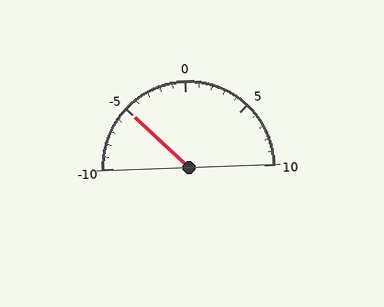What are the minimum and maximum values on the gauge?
The gauge ranges from -10 to 10.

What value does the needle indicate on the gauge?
The needle indicates approximately -5.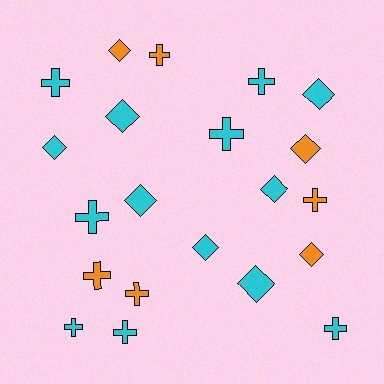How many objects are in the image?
There are 21 objects.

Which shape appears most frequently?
Cross, with 11 objects.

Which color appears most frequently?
Cyan, with 14 objects.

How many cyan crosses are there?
There are 7 cyan crosses.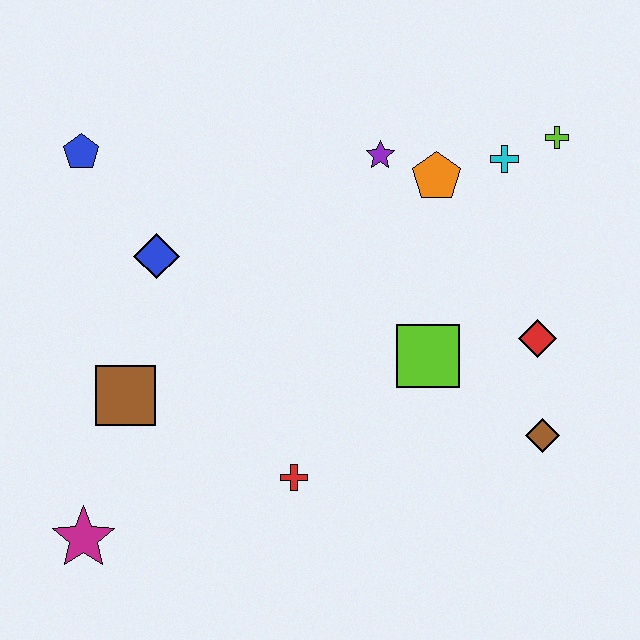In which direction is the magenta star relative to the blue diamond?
The magenta star is below the blue diamond.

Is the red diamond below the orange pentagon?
Yes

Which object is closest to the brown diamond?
The red diamond is closest to the brown diamond.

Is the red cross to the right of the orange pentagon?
No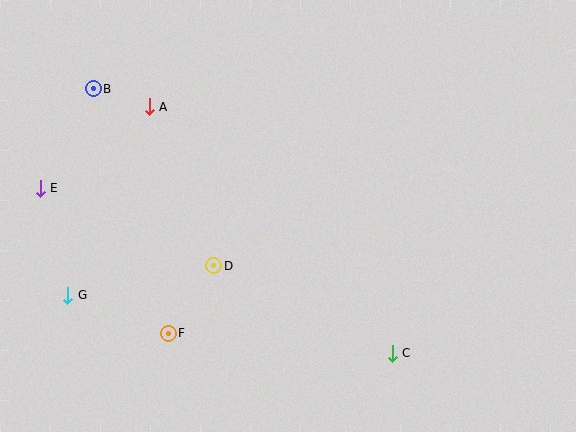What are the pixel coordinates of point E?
Point E is at (40, 188).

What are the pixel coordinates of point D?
Point D is at (213, 266).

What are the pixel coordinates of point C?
Point C is at (392, 353).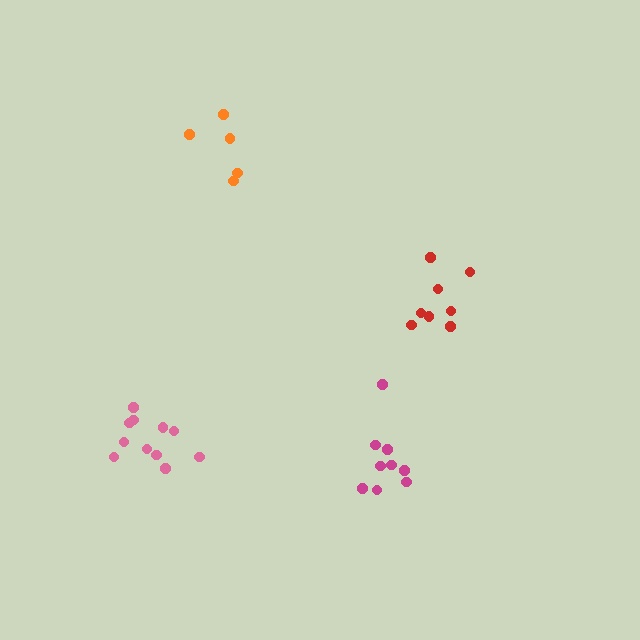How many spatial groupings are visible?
There are 4 spatial groupings.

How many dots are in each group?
Group 1: 8 dots, Group 2: 11 dots, Group 3: 9 dots, Group 4: 5 dots (33 total).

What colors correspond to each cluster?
The clusters are colored: red, pink, magenta, orange.